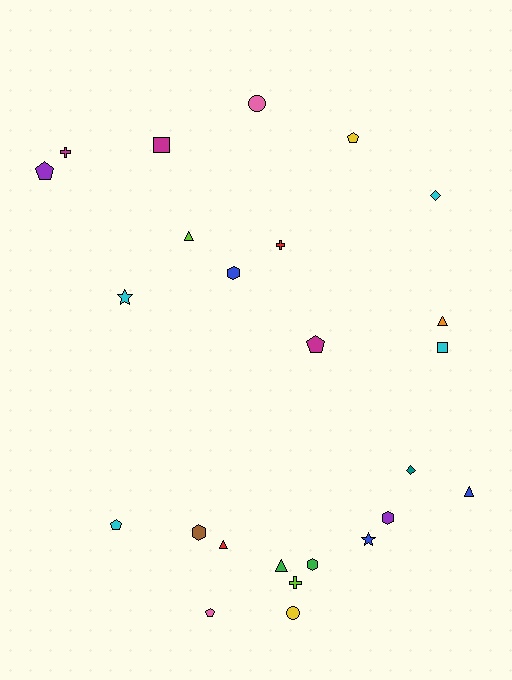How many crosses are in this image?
There are 3 crosses.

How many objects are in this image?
There are 25 objects.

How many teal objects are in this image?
There is 1 teal object.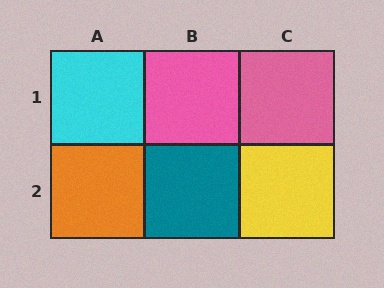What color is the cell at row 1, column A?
Cyan.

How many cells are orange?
1 cell is orange.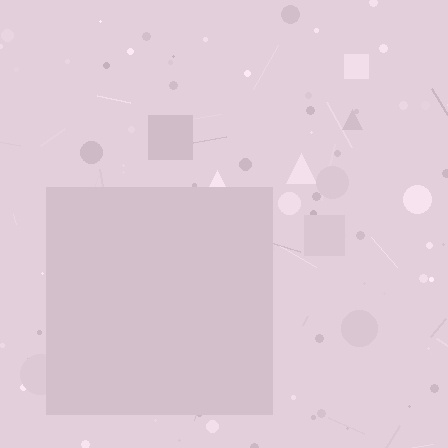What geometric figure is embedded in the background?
A square is embedded in the background.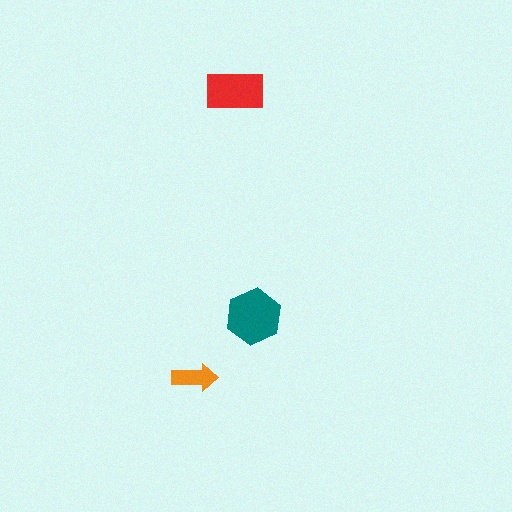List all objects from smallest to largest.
The orange arrow, the red rectangle, the teal hexagon.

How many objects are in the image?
There are 3 objects in the image.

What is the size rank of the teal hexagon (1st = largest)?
1st.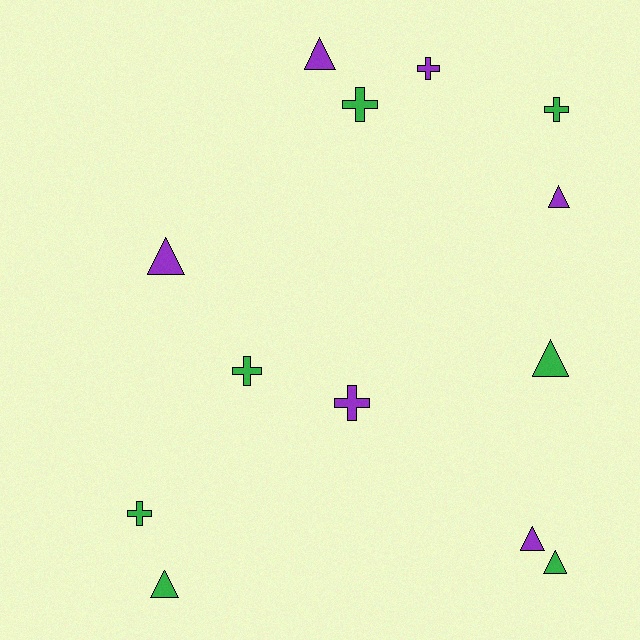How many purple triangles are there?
There are 4 purple triangles.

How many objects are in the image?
There are 13 objects.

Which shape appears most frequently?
Triangle, with 7 objects.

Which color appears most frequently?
Green, with 7 objects.